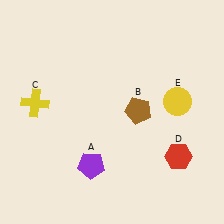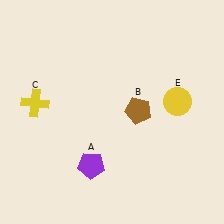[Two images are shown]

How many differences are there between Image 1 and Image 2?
There is 1 difference between the two images.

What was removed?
The red hexagon (D) was removed in Image 2.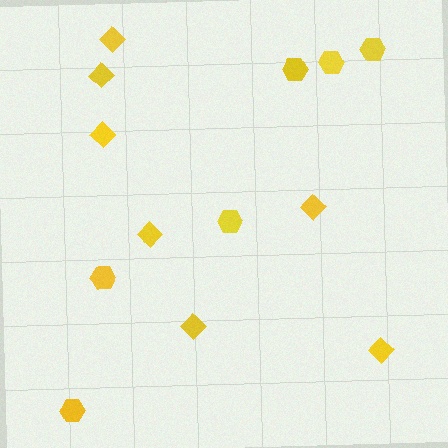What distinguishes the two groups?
There are 2 groups: one group of hexagons (6) and one group of diamonds (7).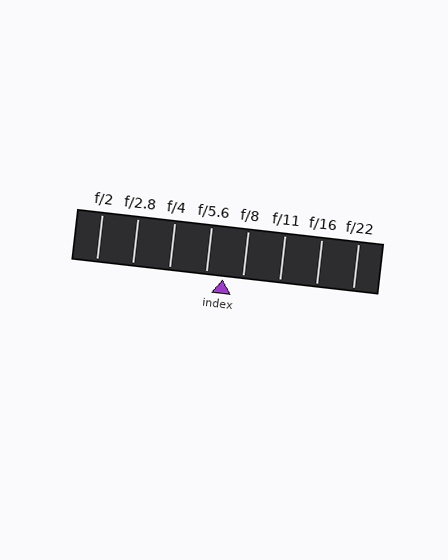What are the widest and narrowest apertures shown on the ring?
The widest aperture shown is f/2 and the narrowest is f/22.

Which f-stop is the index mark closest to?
The index mark is closest to f/5.6.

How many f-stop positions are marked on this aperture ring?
There are 8 f-stop positions marked.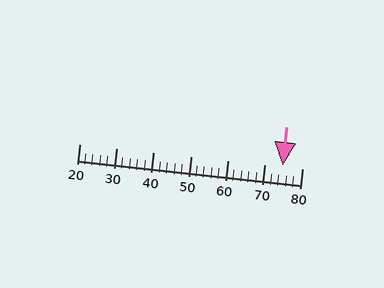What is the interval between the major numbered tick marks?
The major tick marks are spaced 10 units apart.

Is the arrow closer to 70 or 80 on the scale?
The arrow is closer to 70.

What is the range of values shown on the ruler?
The ruler shows values from 20 to 80.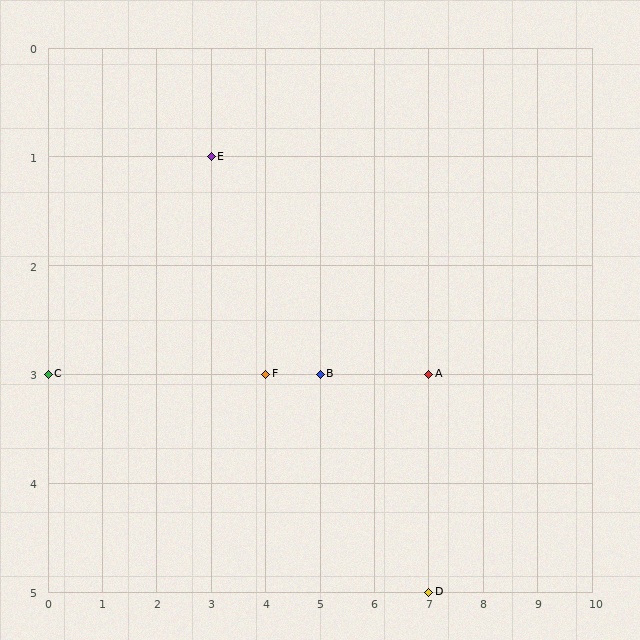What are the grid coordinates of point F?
Point F is at grid coordinates (4, 3).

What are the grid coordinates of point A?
Point A is at grid coordinates (7, 3).